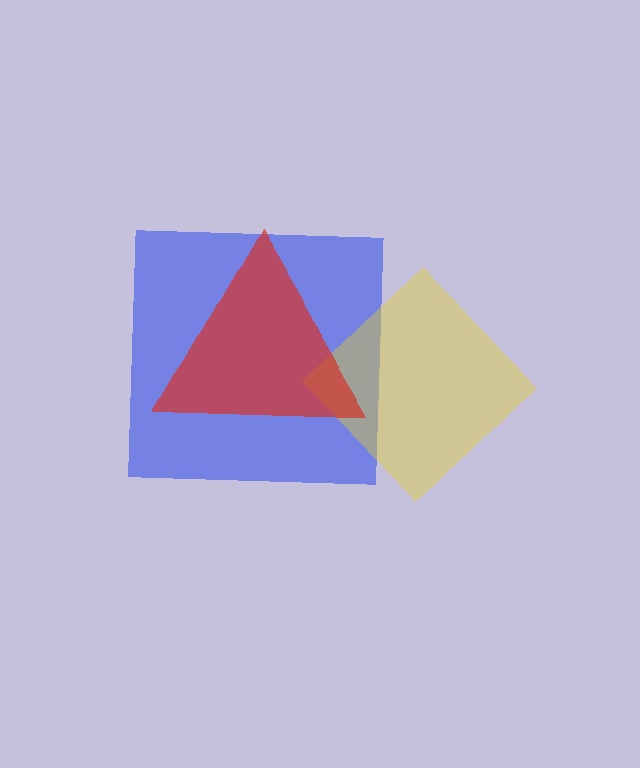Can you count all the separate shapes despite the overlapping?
Yes, there are 3 separate shapes.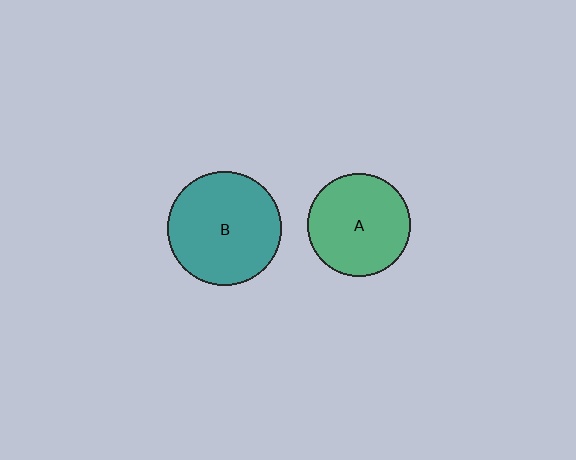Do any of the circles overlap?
No, none of the circles overlap.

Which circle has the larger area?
Circle B (teal).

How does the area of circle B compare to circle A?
Approximately 1.2 times.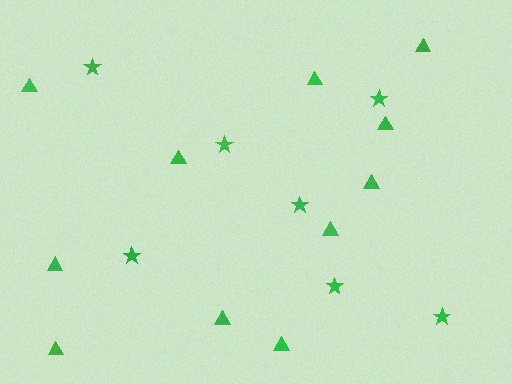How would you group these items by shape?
There are 2 groups: one group of triangles (11) and one group of stars (7).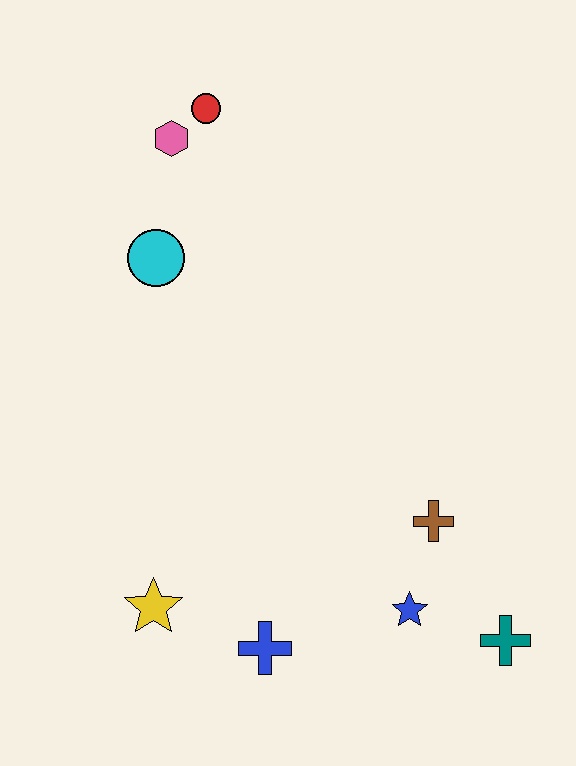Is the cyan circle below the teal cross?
No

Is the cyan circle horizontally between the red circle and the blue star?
No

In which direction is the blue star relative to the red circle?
The blue star is below the red circle.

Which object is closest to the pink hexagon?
The red circle is closest to the pink hexagon.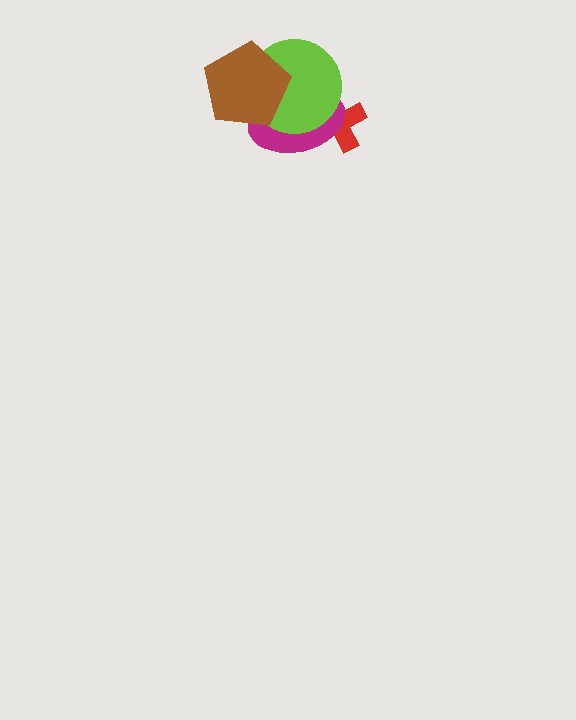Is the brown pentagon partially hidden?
No, no other shape covers it.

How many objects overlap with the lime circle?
3 objects overlap with the lime circle.